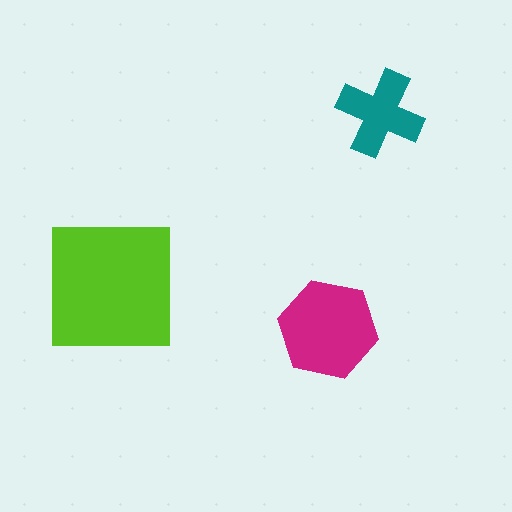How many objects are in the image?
There are 3 objects in the image.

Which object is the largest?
The lime square.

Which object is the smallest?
The teal cross.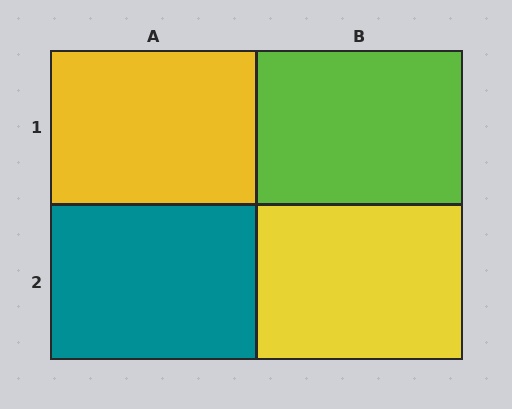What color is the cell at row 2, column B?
Yellow.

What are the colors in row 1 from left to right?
Yellow, lime.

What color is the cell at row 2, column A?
Teal.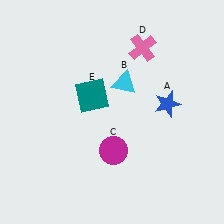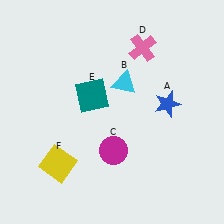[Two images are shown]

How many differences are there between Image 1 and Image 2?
There is 1 difference between the two images.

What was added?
A yellow square (F) was added in Image 2.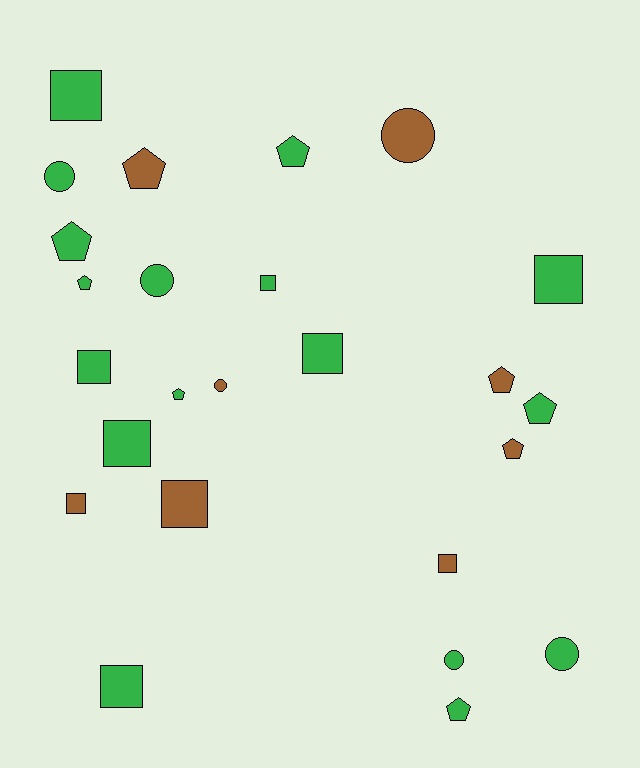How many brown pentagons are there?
There are 3 brown pentagons.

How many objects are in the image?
There are 25 objects.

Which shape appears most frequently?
Square, with 10 objects.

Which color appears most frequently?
Green, with 17 objects.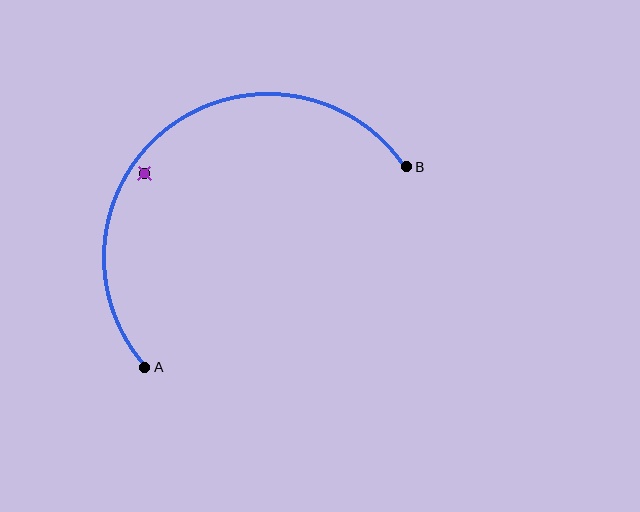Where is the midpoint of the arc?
The arc midpoint is the point on the curve farthest from the straight line joining A and B. It sits above and to the left of that line.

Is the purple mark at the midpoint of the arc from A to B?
No — the purple mark does not lie on the arc at all. It sits slightly inside the curve.